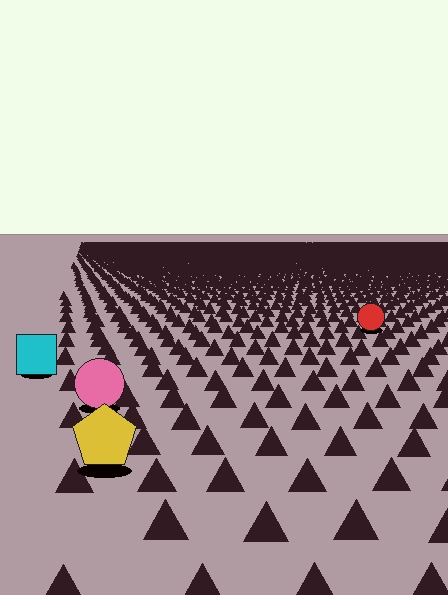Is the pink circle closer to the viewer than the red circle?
Yes. The pink circle is closer — you can tell from the texture gradient: the ground texture is coarser near it.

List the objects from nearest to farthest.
From nearest to farthest: the yellow pentagon, the pink circle, the cyan square, the red circle.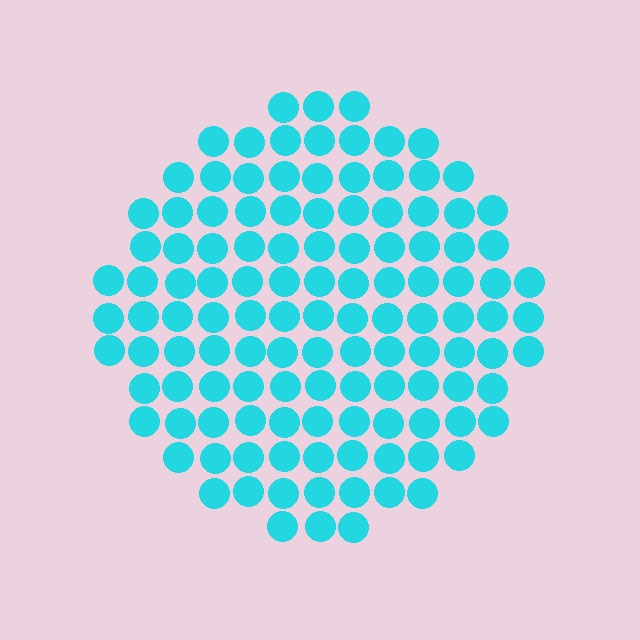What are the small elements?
The small elements are circles.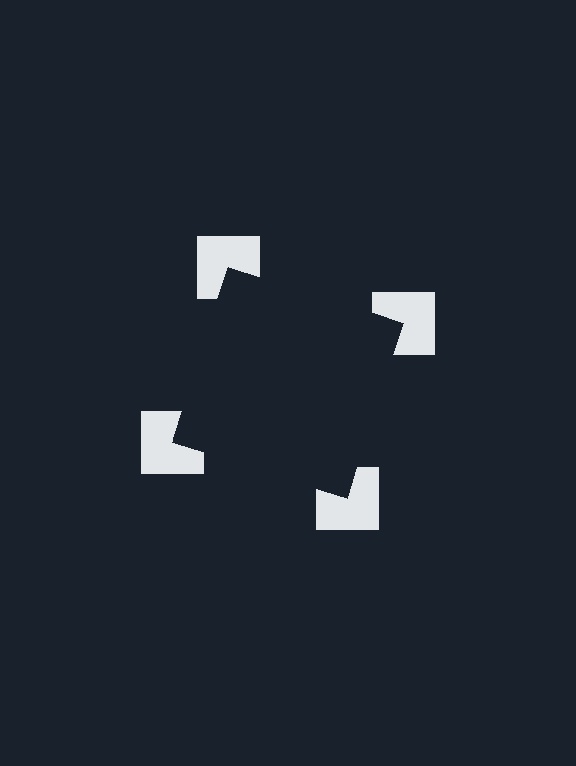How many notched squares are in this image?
There are 4 — one at each vertex of the illusory square.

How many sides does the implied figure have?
4 sides.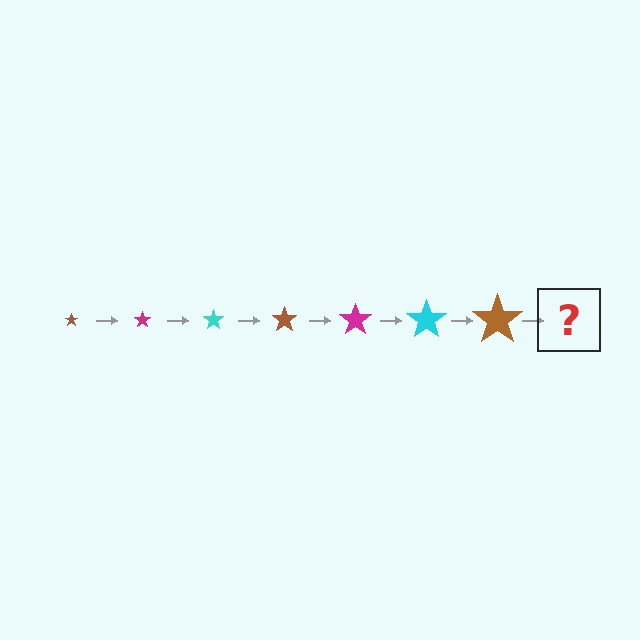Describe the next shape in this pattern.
It should be a magenta star, larger than the previous one.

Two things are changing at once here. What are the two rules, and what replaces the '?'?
The two rules are that the star grows larger each step and the color cycles through brown, magenta, and cyan. The '?' should be a magenta star, larger than the previous one.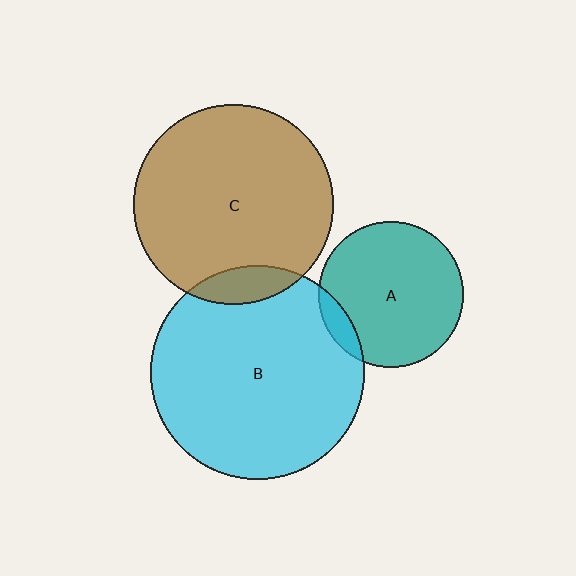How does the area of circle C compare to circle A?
Approximately 1.9 times.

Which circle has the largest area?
Circle B (cyan).